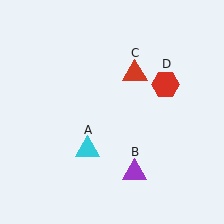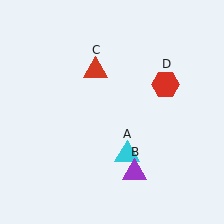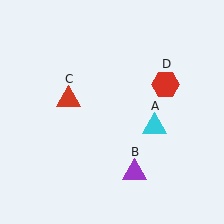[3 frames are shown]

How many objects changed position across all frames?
2 objects changed position: cyan triangle (object A), red triangle (object C).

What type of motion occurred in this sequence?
The cyan triangle (object A), red triangle (object C) rotated counterclockwise around the center of the scene.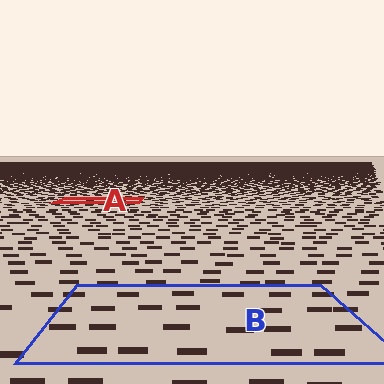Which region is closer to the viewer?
Region B is closer. The texture elements there are larger and more spread out.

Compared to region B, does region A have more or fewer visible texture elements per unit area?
Region A has more texture elements per unit area — they are packed more densely because it is farther away.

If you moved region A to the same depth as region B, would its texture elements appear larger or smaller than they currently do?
They would appear larger. At a closer depth, the same texture elements are projected at a bigger on-screen size.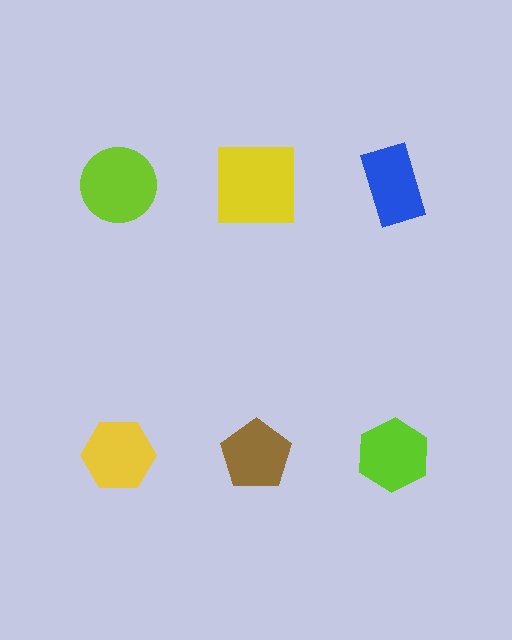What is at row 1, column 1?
A lime circle.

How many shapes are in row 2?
3 shapes.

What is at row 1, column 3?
A blue rectangle.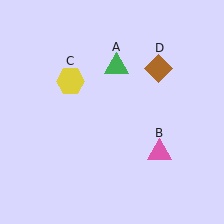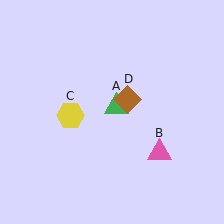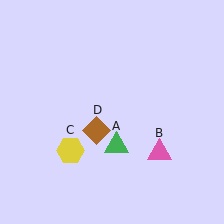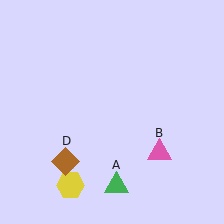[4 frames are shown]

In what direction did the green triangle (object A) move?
The green triangle (object A) moved down.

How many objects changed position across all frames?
3 objects changed position: green triangle (object A), yellow hexagon (object C), brown diamond (object D).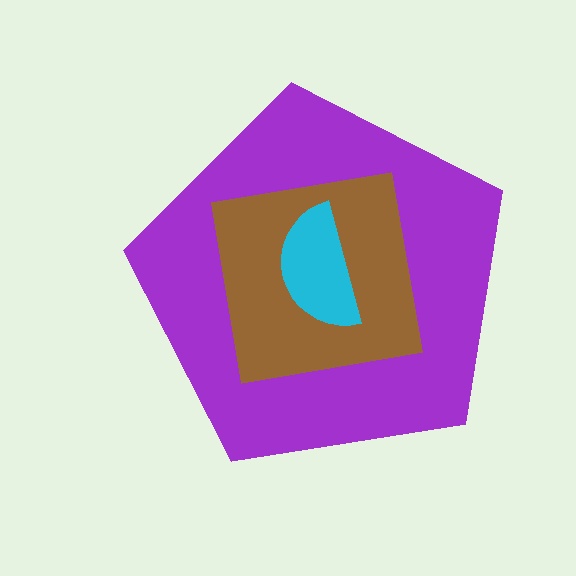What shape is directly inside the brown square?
The cyan semicircle.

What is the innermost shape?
The cyan semicircle.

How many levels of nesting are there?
3.